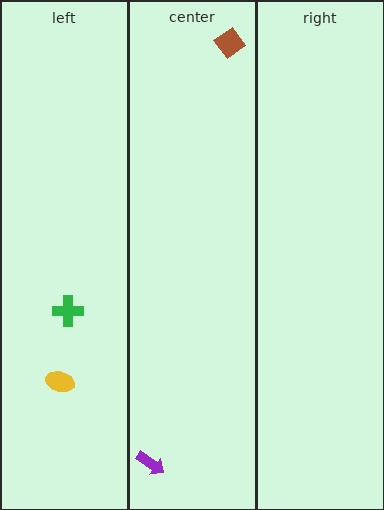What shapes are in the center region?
The brown diamond, the purple arrow.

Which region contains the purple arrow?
The center region.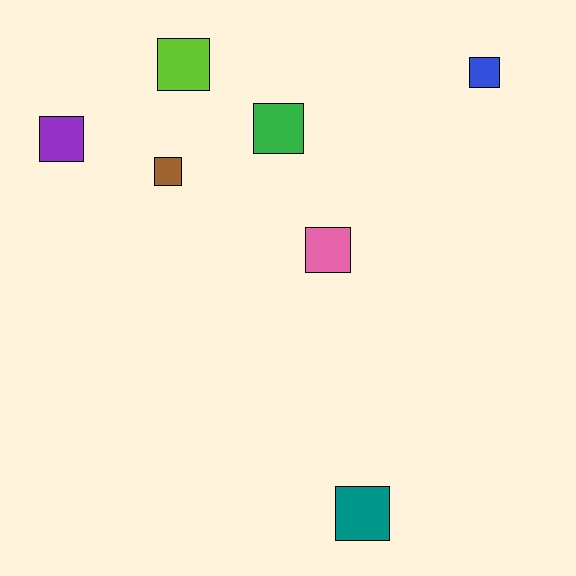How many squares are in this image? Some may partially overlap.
There are 7 squares.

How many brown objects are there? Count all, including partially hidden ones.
There is 1 brown object.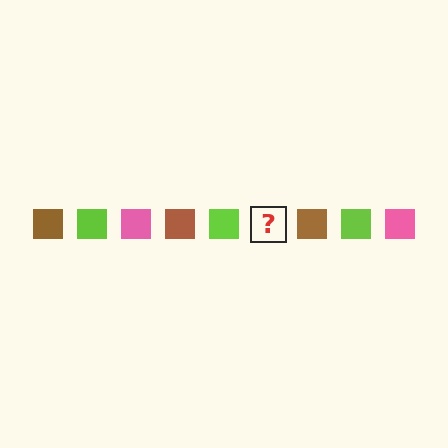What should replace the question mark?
The question mark should be replaced with a pink square.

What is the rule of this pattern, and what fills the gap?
The rule is that the pattern cycles through brown, lime, pink squares. The gap should be filled with a pink square.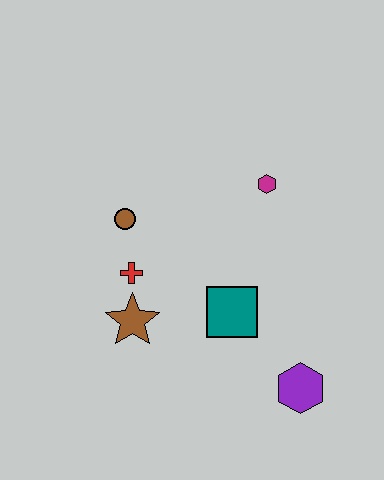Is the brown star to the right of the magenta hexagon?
No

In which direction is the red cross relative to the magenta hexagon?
The red cross is to the left of the magenta hexagon.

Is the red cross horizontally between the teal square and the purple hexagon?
No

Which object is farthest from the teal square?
The brown circle is farthest from the teal square.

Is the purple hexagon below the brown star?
Yes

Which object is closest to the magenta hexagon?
The teal square is closest to the magenta hexagon.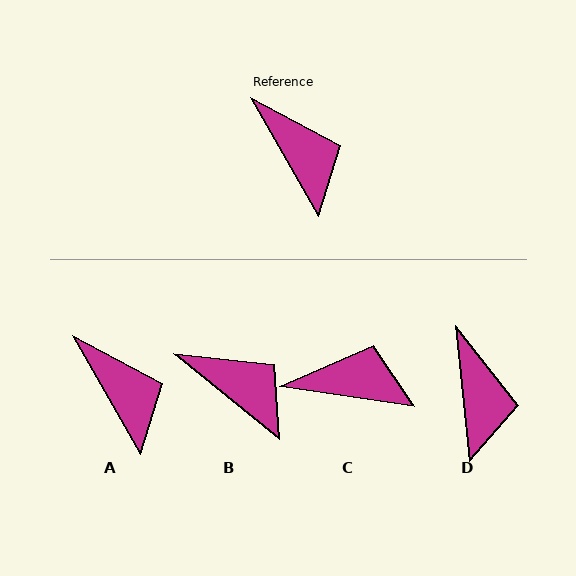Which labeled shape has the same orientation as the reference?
A.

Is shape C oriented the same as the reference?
No, it is off by about 52 degrees.